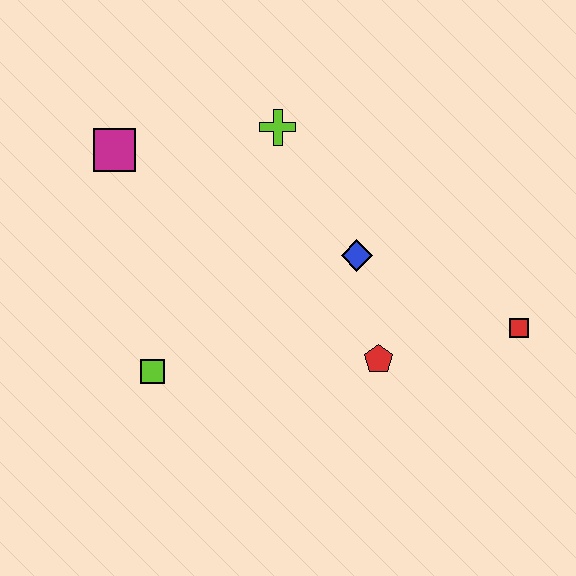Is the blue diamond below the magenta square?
Yes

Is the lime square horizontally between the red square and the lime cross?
No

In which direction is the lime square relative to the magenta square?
The lime square is below the magenta square.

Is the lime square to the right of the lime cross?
No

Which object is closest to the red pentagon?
The blue diamond is closest to the red pentagon.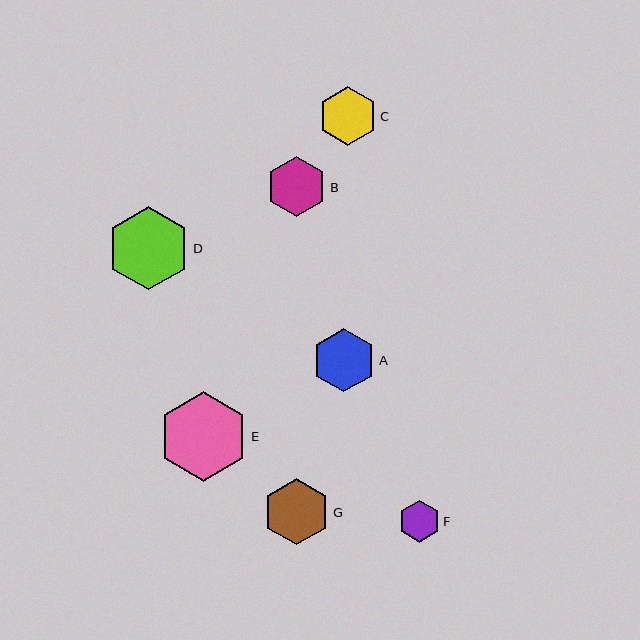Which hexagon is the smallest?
Hexagon F is the smallest with a size of approximately 42 pixels.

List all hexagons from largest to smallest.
From largest to smallest: E, D, G, A, B, C, F.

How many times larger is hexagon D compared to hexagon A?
Hexagon D is approximately 1.3 times the size of hexagon A.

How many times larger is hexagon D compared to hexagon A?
Hexagon D is approximately 1.3 times the size of hexagon A.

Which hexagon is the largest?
Hexagon E is the largest with a size of approximately 89 pixels.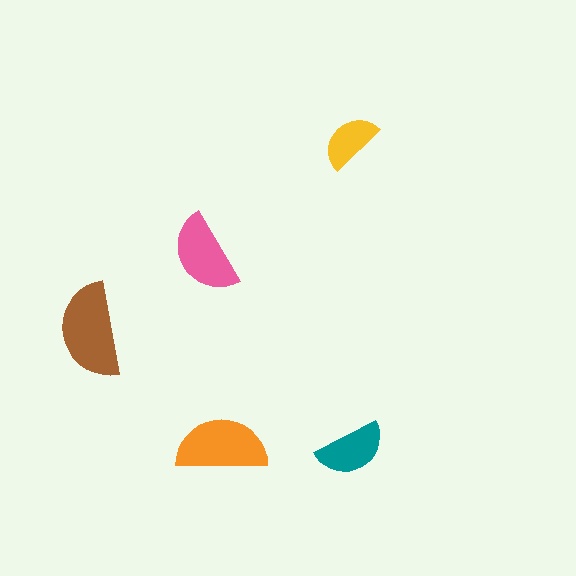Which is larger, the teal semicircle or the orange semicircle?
The orange one.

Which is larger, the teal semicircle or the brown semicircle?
The brown one.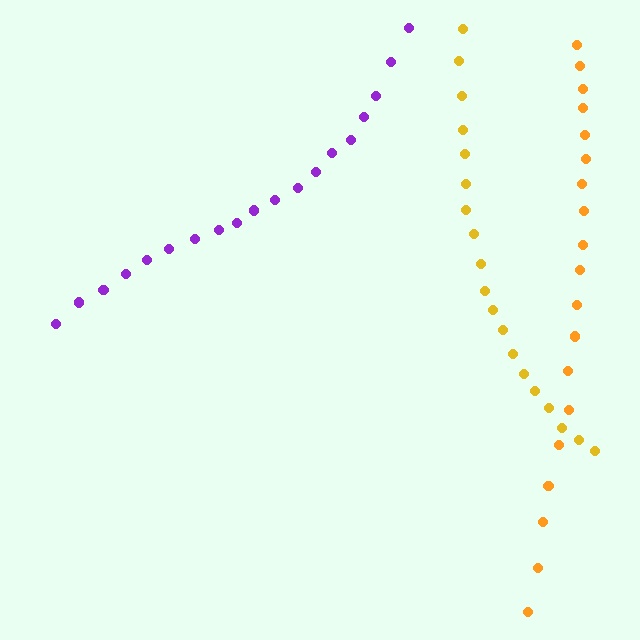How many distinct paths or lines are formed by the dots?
There are 3 distinct paths.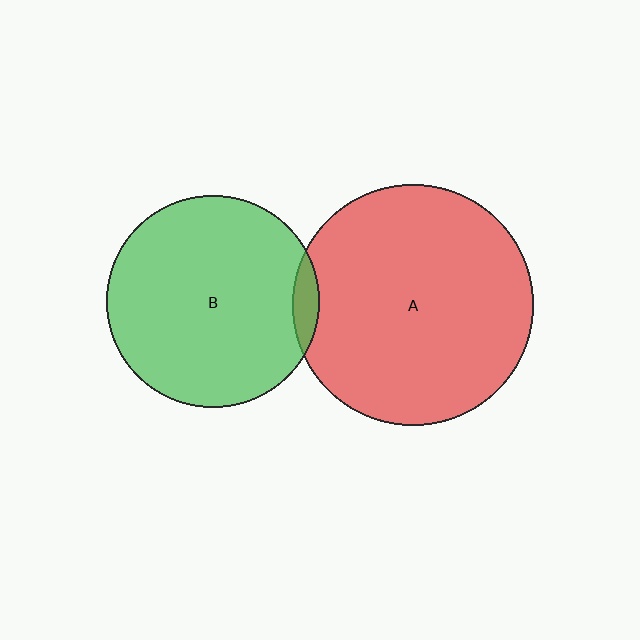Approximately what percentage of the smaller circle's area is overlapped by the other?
Approximately 5%.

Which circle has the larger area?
Circle A (red).